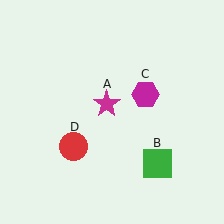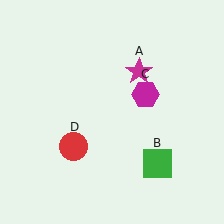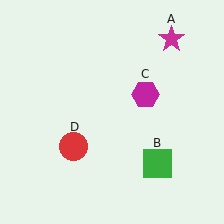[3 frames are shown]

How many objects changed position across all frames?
1 object changed position: magenta star (object A).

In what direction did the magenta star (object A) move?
The magenta star (object A) moved up and to the right.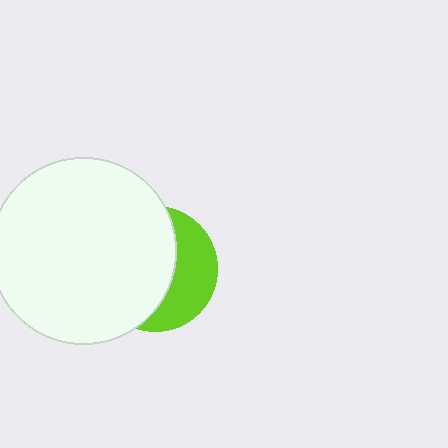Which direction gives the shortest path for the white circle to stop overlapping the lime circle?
Moving left gives the shortest separation.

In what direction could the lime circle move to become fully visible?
The lime circle could move right. That would shift it out from behind the white circle entirely.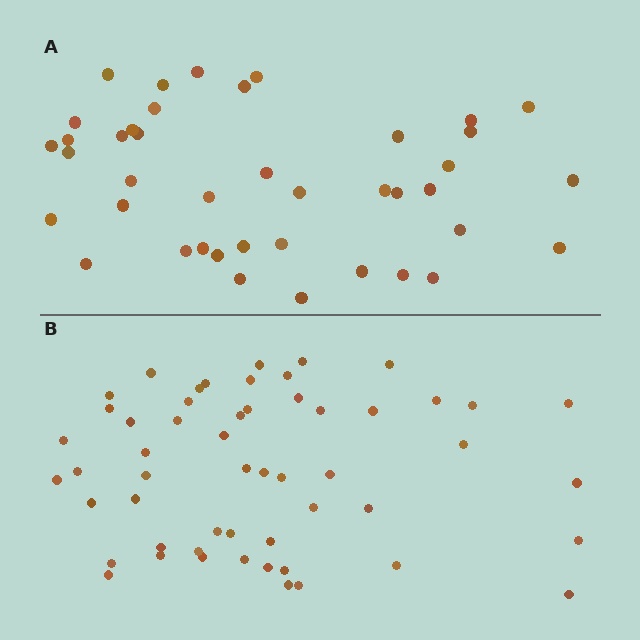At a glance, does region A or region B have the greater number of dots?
Region B (the bottom region) has more dots.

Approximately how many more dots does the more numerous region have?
Region B has approximately 15 more dots than region A.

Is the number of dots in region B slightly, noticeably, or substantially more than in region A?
Region B has noticeably more, but not dramatically so. The ratio is roughly 1.3 to 1.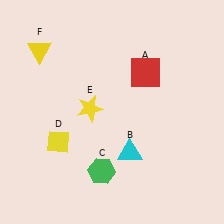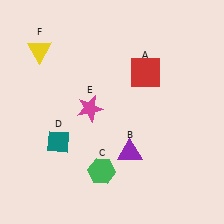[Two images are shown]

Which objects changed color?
B changed from cyan to purple. D changed from yellow to teal. E changed from yellow to magenta.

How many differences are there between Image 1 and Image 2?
There are 3 differences between the two images.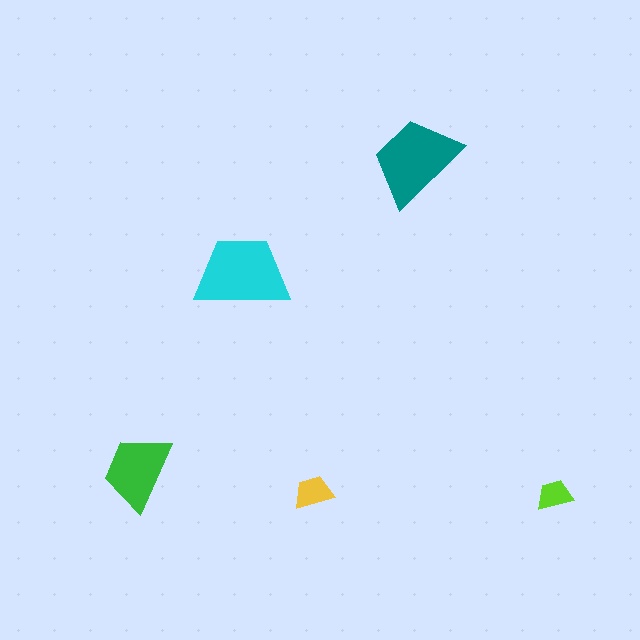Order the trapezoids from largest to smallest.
the cyan one, the teal one, the green one, the yellow one, the lime one.